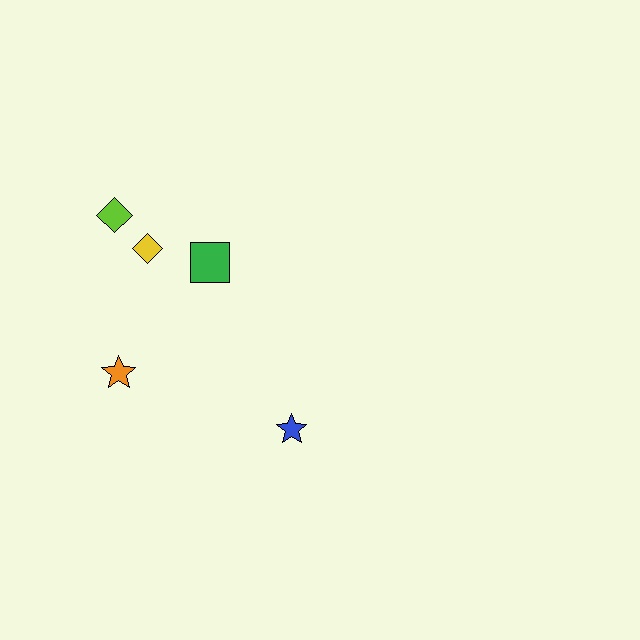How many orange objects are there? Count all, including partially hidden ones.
There is 1 orange object.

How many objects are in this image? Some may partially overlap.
There are 5 objects.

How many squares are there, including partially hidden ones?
There is 1 square.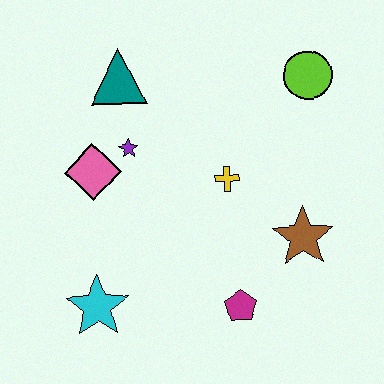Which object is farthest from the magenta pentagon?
The teal triangle is farthest from the magenta pentagon.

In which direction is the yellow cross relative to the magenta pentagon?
The yellow cross is above the magenta pentagon.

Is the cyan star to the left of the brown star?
Yes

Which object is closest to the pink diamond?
The purple star is closest to the pink diamond.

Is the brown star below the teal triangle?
Yes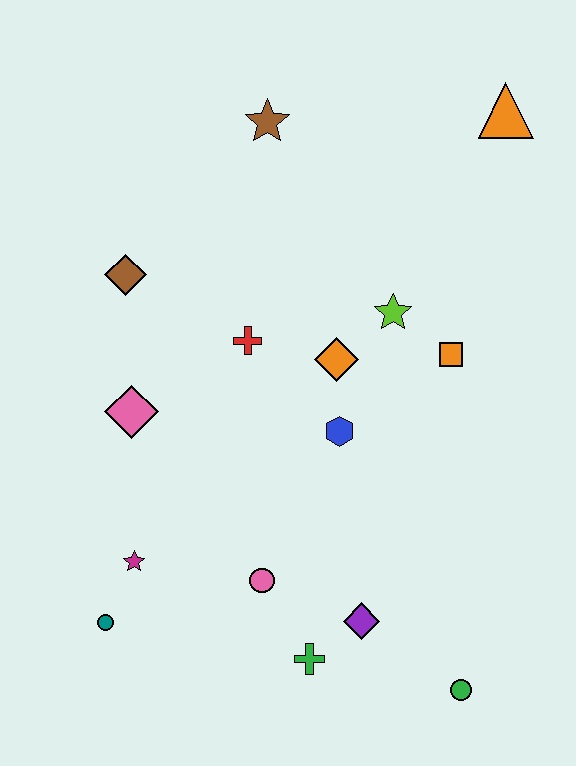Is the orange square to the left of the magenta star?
No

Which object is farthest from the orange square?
The teal circle is farthest from the orange square.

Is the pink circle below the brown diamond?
Yes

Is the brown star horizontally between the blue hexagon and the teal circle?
Yes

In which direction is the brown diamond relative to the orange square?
The brown diamond is to the left of the orange square.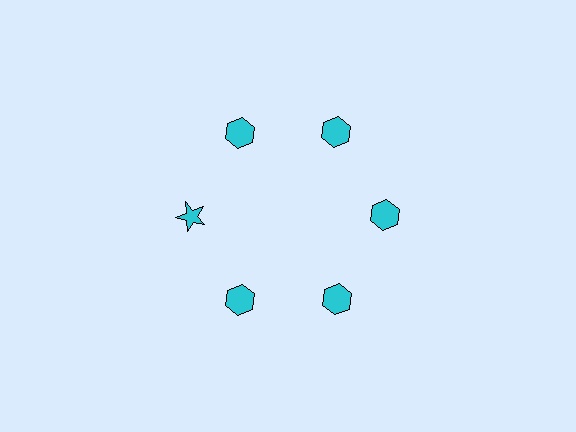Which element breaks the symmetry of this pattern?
The cyan star at roughly the 9 o'clock position breaks the symmetry. All other shapes are cyan hexagons.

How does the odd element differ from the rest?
It has a different shape: star instead of hexagon.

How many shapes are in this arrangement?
There are 6 shapes arranged in a ring pattern.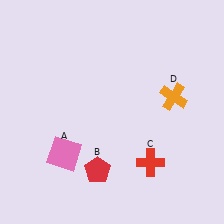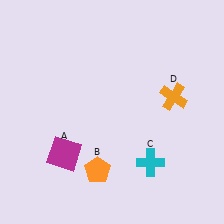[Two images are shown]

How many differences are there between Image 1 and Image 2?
There are 3 differences between the two images.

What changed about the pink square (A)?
In Image 1, A is pink. In Image 2, it changed to magenta.